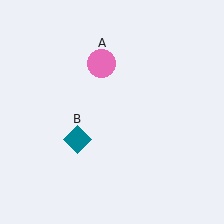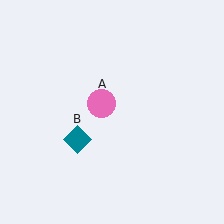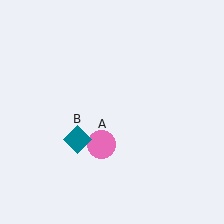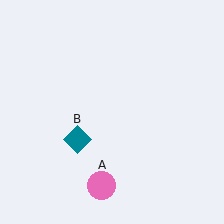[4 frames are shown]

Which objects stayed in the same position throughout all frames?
Teal diamond (object B) remained stationary.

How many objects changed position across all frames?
1 object changed position: pink circle (object A).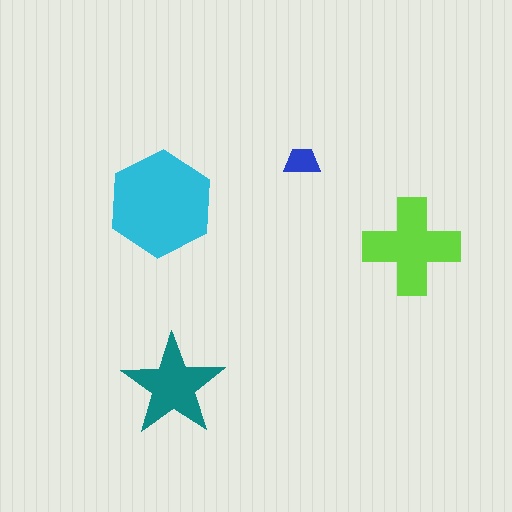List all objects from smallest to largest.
The blue trapezoid, the teal star, the lime cross, the cyan hexagon.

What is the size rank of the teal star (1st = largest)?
3rd.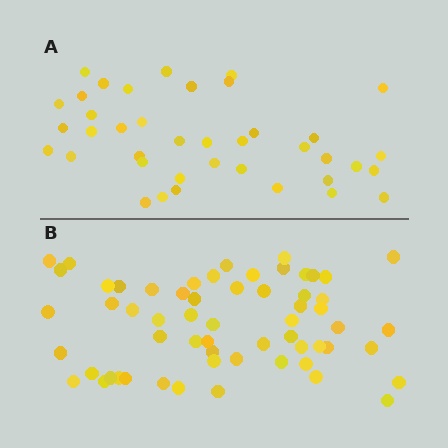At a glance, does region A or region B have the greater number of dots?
Region B (the bottom region) has more dots.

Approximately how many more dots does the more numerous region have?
Region B has approximately 20 more dots than region A.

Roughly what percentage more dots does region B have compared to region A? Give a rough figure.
About 55% more.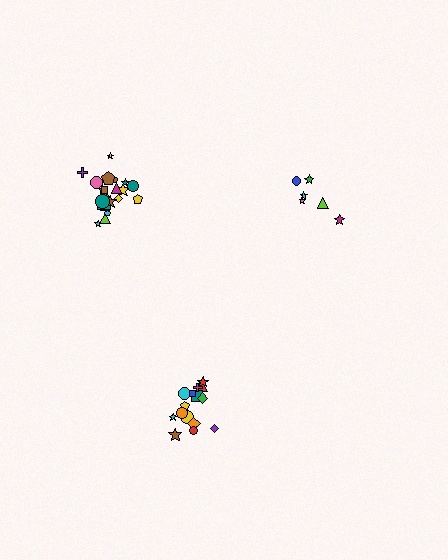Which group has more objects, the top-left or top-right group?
The top-left group.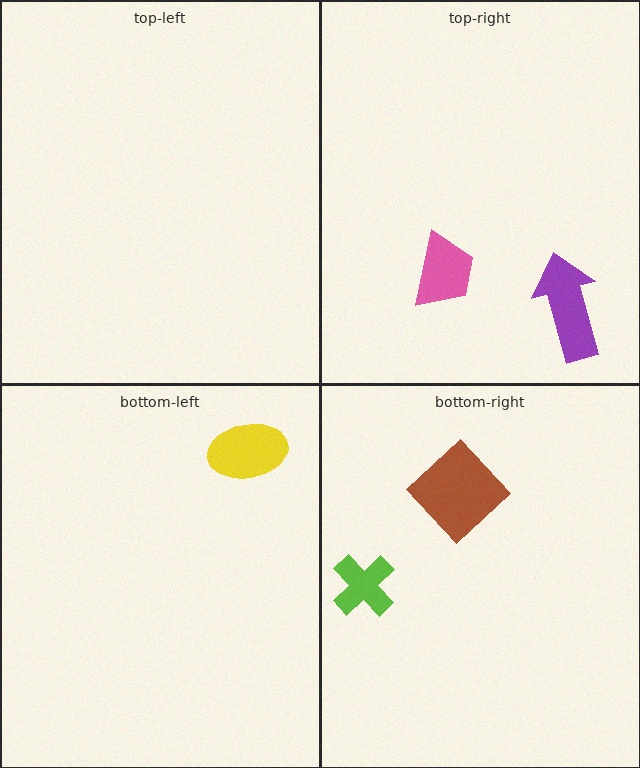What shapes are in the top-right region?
The purple arrow, the pink trapezoid.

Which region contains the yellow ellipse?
The bottom-left region.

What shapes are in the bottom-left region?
The yellow ellipse.